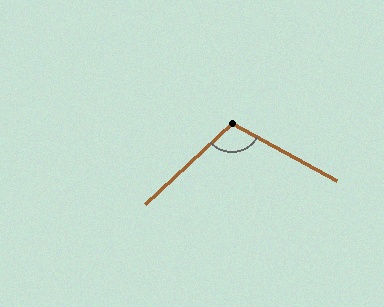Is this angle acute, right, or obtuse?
It is obtuse.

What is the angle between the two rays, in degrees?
Approximately 108 degrees.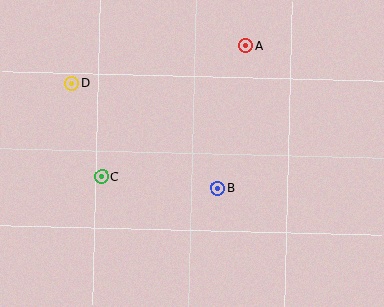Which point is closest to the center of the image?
Point B at (218, 188) is closest to the center.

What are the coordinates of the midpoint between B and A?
The midpoint between B and A is at (232, 117).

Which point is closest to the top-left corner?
Point D is closest to the top-left corner.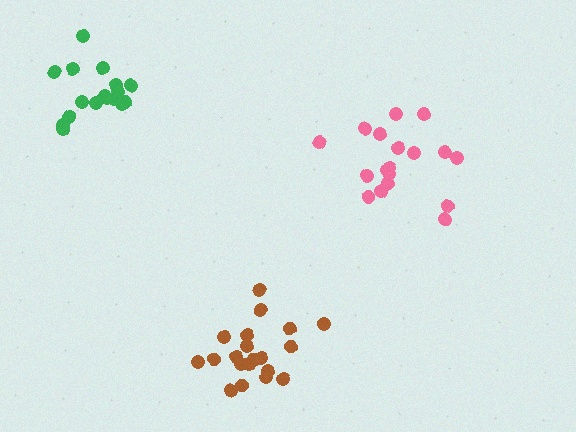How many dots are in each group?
Group 1: 18 dots, Group 2: 18 dots, Group 3: 20 dots (56 total).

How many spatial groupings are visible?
There are 3 spatial groupings.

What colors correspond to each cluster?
The clusters are colored: green, pink, brown.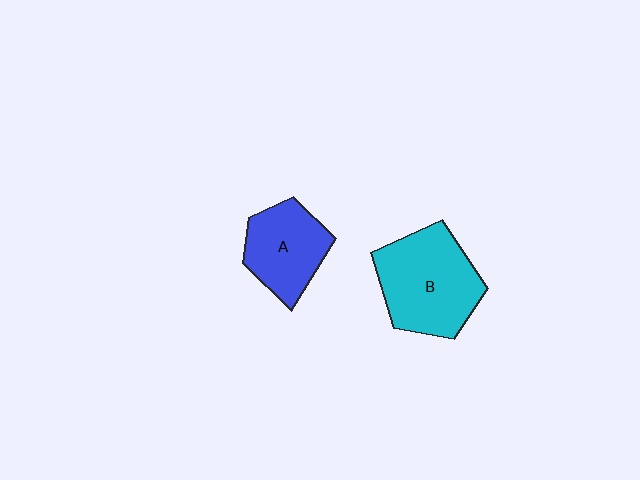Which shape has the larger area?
Shape B (cyan).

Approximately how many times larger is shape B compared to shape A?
Approximately 1.4 times.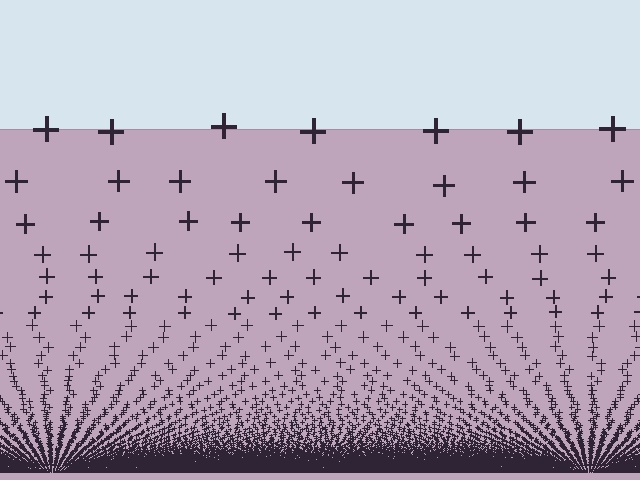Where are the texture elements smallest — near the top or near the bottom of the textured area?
Near the bottom.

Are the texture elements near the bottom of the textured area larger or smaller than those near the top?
Smaller. The gradient is inverted — elements near the bottom are smaller and denser.